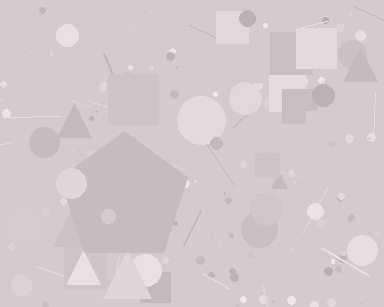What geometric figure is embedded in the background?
A pentagon is embedded in the background.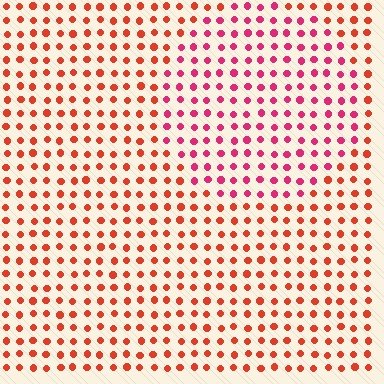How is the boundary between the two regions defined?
The boundary is defined purely by a slight shift in hue (about 33 degrees). Spacing, size, and orientation are identical on both sides.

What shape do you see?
I see a circle.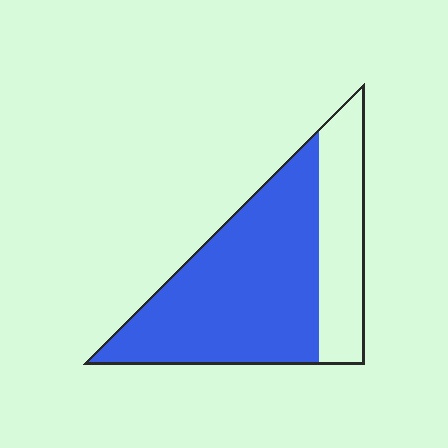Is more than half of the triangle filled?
Yes.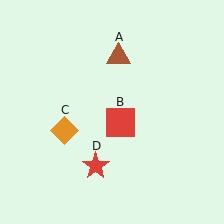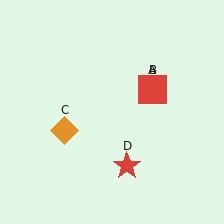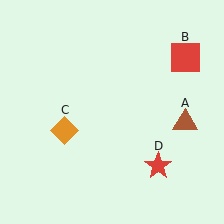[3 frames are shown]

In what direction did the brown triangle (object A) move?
The brown triangle (object A) moved down and to the right.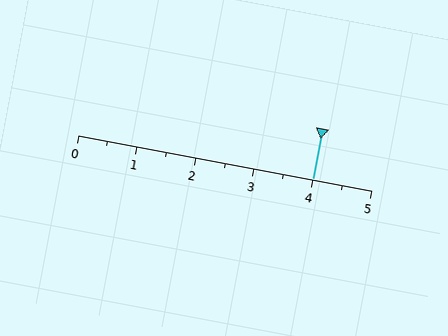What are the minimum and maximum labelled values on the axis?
The axis runs from 0 to 5.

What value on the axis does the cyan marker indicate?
The marker indicates approximately 4.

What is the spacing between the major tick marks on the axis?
The major ticks are spaced 1 apart.